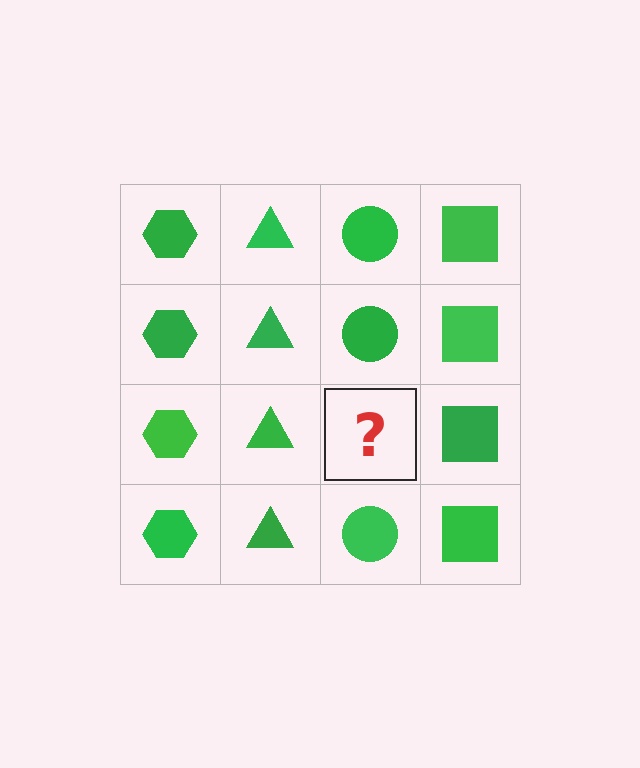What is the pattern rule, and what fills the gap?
The rule is that each column has a consistent shape. The gap should be filled with a green circle.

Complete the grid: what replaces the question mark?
The question mark should be replaced with a green circle.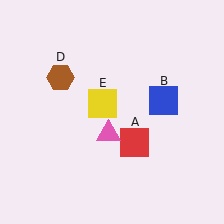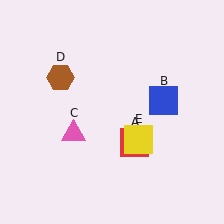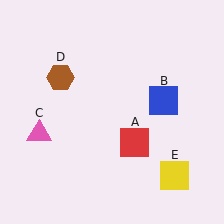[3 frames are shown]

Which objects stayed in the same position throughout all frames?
Red square (object A) and blue square (object B) and brown hexagon (object D) remained stationary.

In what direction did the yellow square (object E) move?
The yellow square (object E) moved down and to the right.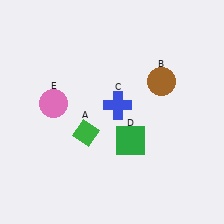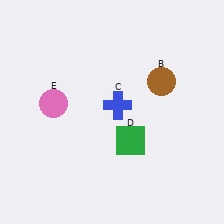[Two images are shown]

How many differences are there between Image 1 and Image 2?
There is 1 difference between the two images.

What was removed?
The green diamond (A) was removed in Image 2.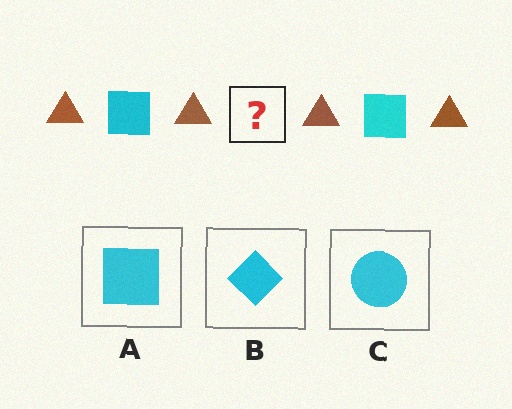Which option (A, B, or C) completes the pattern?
A.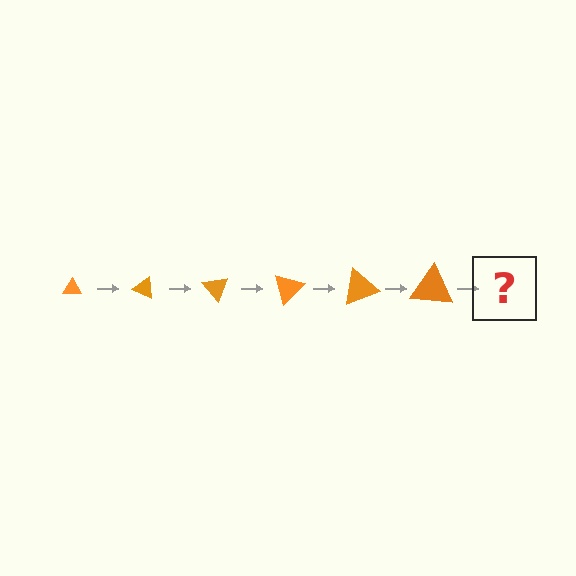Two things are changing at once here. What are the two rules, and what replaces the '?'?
The two rules are that the triangle grows larger each step and it rotates 25 degrees each step. The '?' should be a triangle, larger than the previous one and rotated 150 degrees from the start.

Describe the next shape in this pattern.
It should be a triangle, larger than the previous one and rotated 150 degrees from the start.